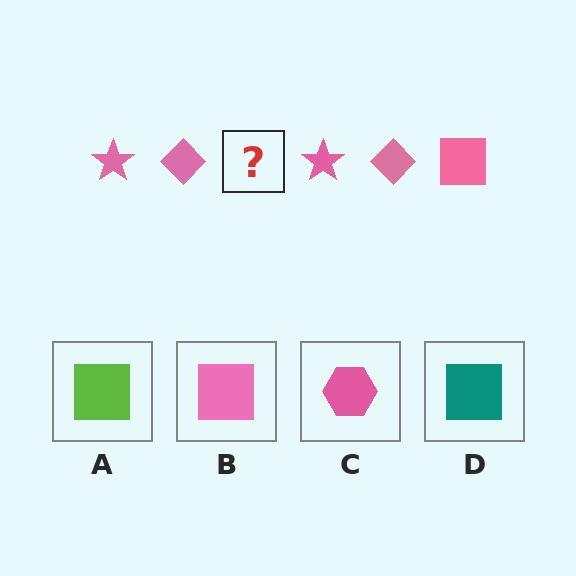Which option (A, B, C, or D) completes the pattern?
B.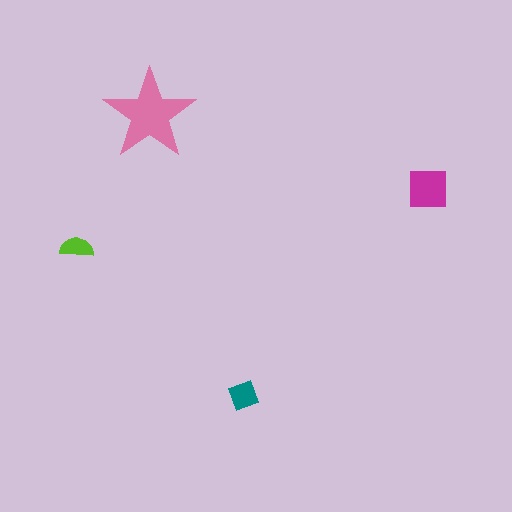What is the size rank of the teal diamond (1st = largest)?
3rd.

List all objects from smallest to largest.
The lime semicircle, the teal diamond, the magenta square, the pink star.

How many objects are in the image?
There are 4 objects in the image.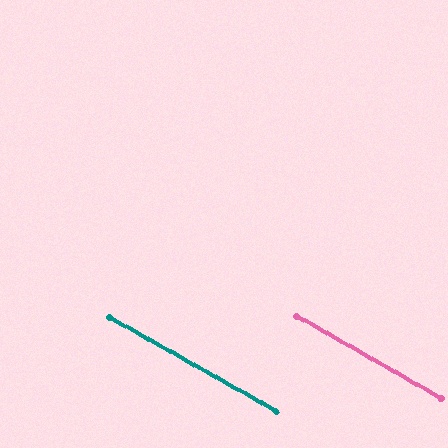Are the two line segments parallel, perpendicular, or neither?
Parallel — their directions differ by only 0.4°.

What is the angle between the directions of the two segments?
Approximately 0 degrees.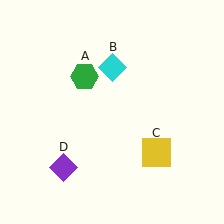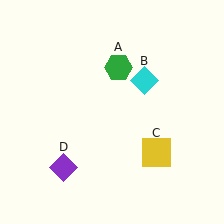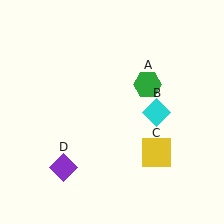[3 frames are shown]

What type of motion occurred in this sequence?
The green hexagon (object A), cyan diamond (object B) rotated clockwise around the center of the scene.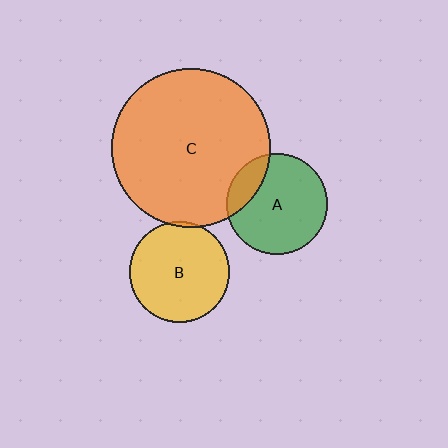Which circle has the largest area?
Circle C (orange).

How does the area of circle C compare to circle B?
Approximately 2.5 times.